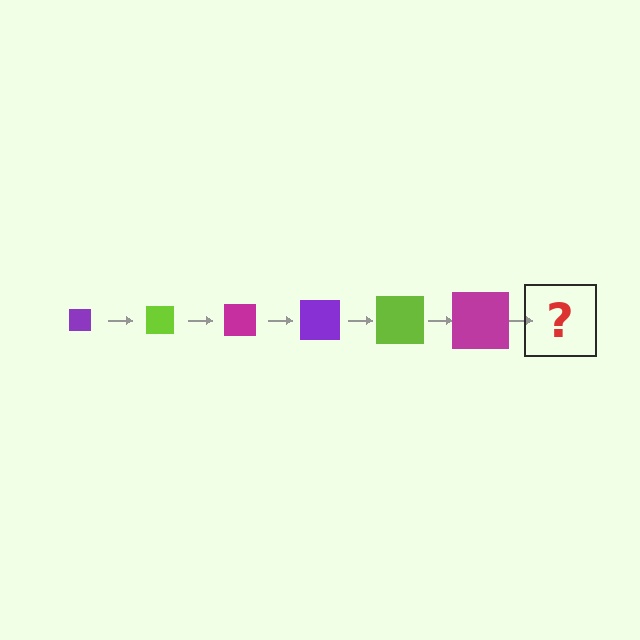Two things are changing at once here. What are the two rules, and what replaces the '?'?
The two rules are that the square grows larger each step and the color cycles through purple, lime, and magenta. The '?' should be a purple square, larger than the previous one.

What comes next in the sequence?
The next element should be a purple square, larger than the previous one.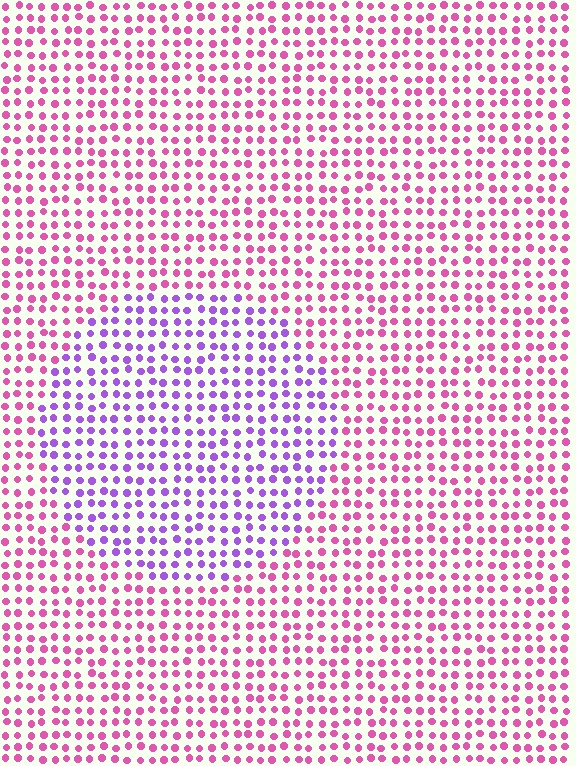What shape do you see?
I see a circle.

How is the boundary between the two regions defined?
The boundary is defined purely by a slight shift in hue (about 47 degrees). Spacing, size, and orientation are identical on both sides.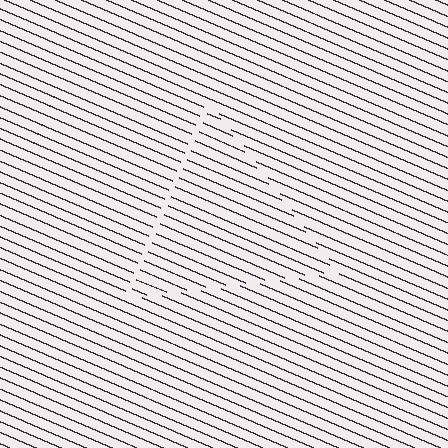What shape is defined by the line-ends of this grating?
An illusory triangle. The interior of the shape contains the same grating, shifted by half a period — the contour is defined by the phase discontinuity where line-ends from the inner and outer gratings abut.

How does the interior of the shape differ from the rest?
The interior of the shape contains the same grating, shifted by half a period — the contour is defined by the phase discontinuity where line-ends from the inner and outer gratings abut.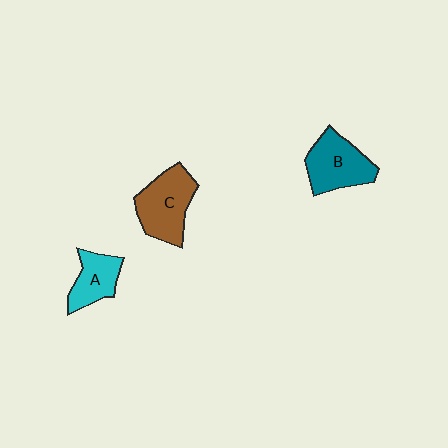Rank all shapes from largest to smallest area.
From largest to smallest: C (brown), B (teal), A (cyan).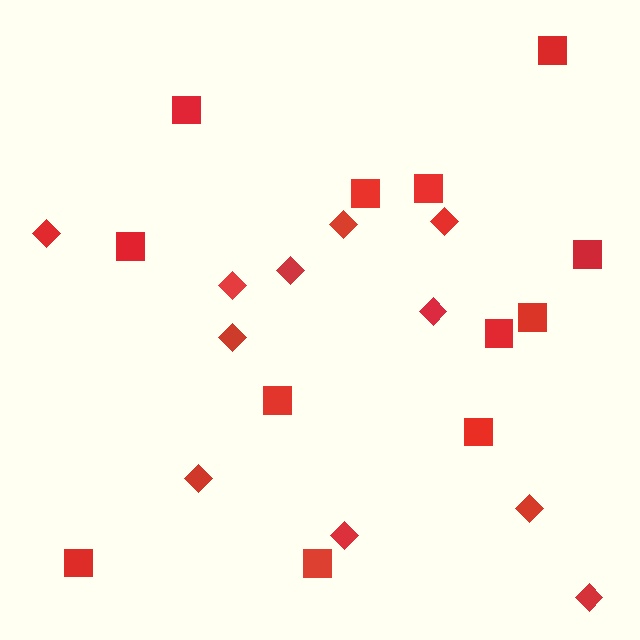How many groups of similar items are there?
There are 2 groups: one group of squares (12) and one group of diamonds (11).